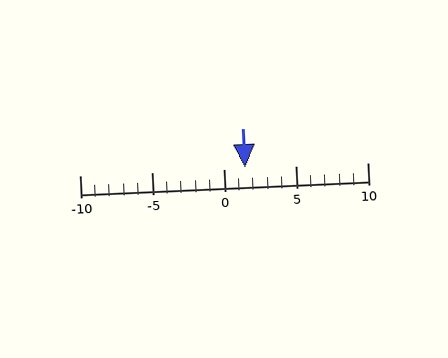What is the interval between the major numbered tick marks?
The major tick marks are spaced 5 units apart.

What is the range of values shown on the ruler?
The ruler shows values from -10 to 10.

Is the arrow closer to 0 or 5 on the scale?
The arrow is closer to 0.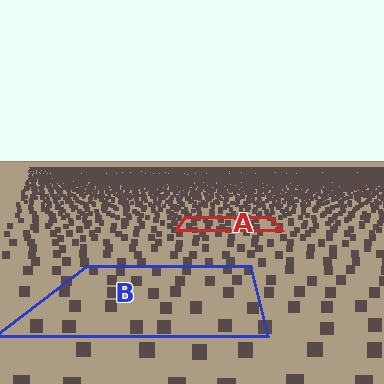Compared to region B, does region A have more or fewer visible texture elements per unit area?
Region A has more texture elements per unit area — they are packed more densely because it is farther away.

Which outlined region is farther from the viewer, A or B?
Region A is farther from the viewer — the texture elements inside it appear smaller and more densely packed.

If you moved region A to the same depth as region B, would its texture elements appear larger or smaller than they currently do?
They would appear larger. At a closer depth, the same texture elements are projected at a bigger on-screen size.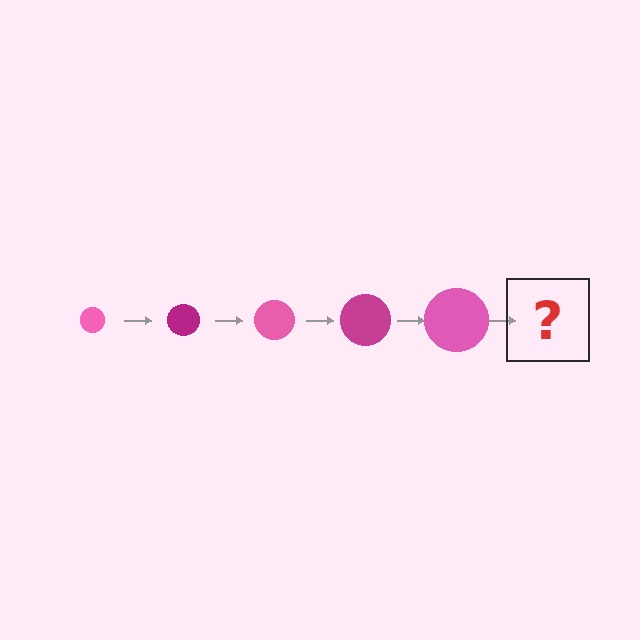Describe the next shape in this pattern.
It should be a magenta circle, larger than the previous one.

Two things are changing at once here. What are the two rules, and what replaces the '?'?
The two rules are that the circle grows larger each step and the color cycles through pink and magenta. The '?' should be a magenta circle, larger than the previous one.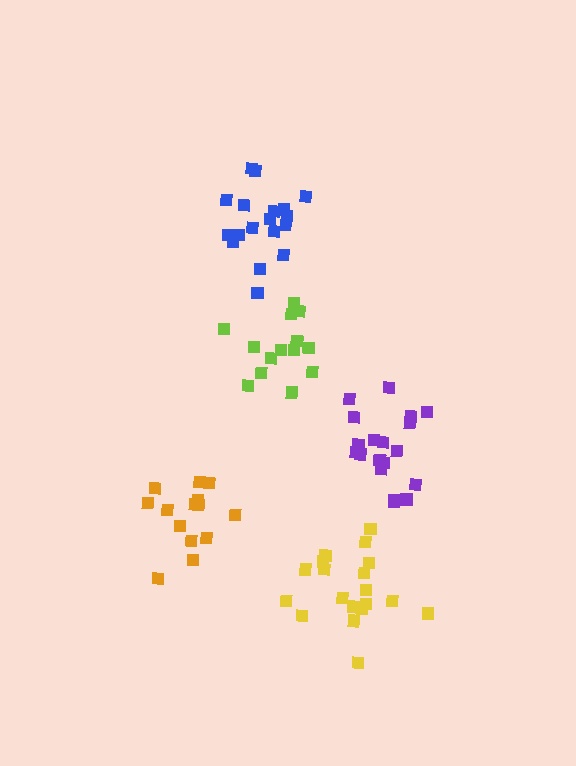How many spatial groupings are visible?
There are 5 spatial groupings.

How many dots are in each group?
Group 1: 14 dots, Group 2: 14 dots, Group 3: 18 dots, Group 4: 19 dots, Group 5: 19 dots (84 total).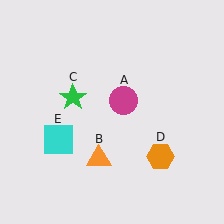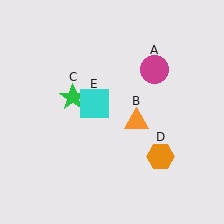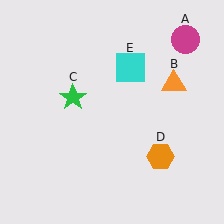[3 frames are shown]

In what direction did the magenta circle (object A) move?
The magenta circle (object A) moved up and to the right.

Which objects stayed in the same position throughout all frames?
Green star (object C) and orange hexagon (object D) remained stationary.